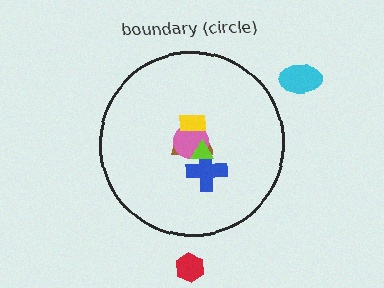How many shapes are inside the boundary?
5 inside, 2 outside.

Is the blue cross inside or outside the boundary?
Inside.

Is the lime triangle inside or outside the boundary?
Inside.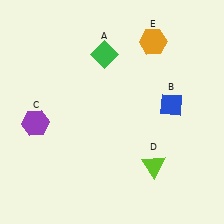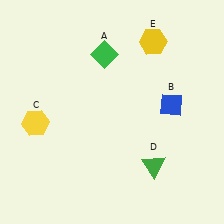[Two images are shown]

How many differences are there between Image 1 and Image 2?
There are 3 differences between the two images.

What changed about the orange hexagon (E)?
In Image 1, E is orange. In Image 2, it changed to yellow.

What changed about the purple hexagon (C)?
In Image 1, C is purple. In Image 2, it changed to yellow.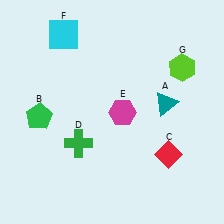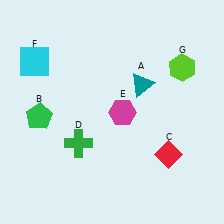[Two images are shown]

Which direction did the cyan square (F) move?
The cyan square (F) moved left.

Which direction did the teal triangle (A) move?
The teal triangle (A) moved left.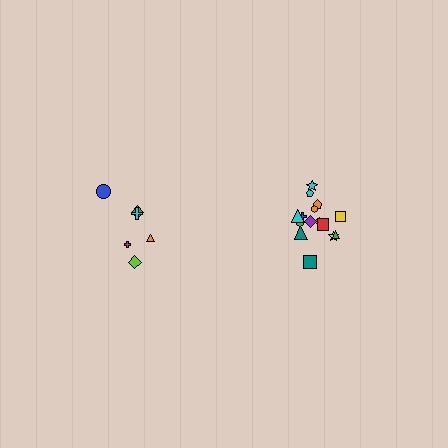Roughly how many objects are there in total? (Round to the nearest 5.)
Roughly 20 objects in total.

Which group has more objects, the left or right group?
The right group.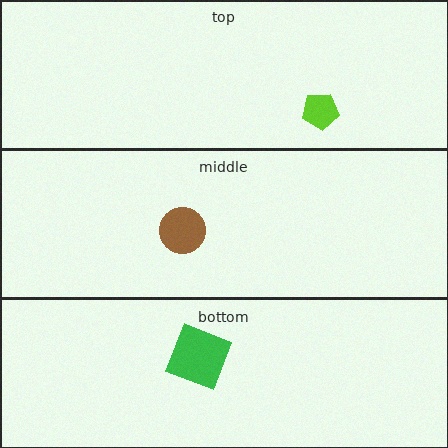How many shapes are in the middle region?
1.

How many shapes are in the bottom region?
1.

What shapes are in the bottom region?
The green square.